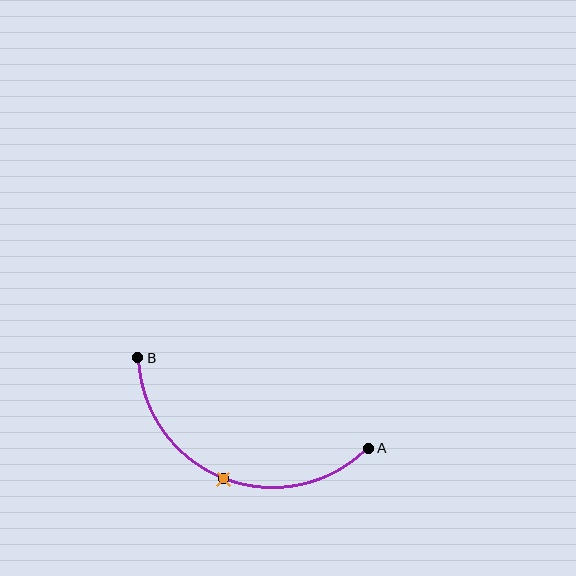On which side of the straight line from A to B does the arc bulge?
The arc bulges below the straight line connecting A and B.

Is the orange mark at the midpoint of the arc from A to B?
Yes. The orange mark lies on the arc at equal arc-length from both A and B — it is the arc midpoint.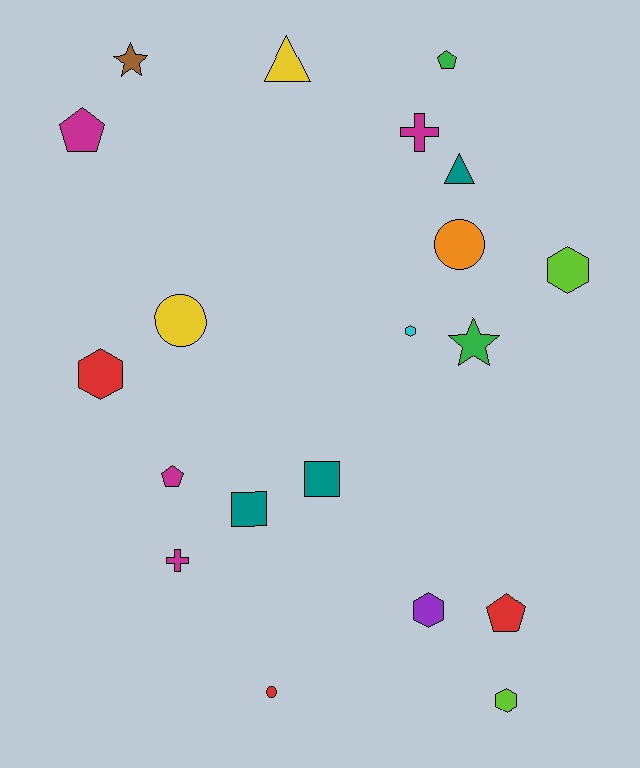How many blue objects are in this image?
There are no blue objects.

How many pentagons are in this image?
There are 4 pentagons.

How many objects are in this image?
There are 20 objects.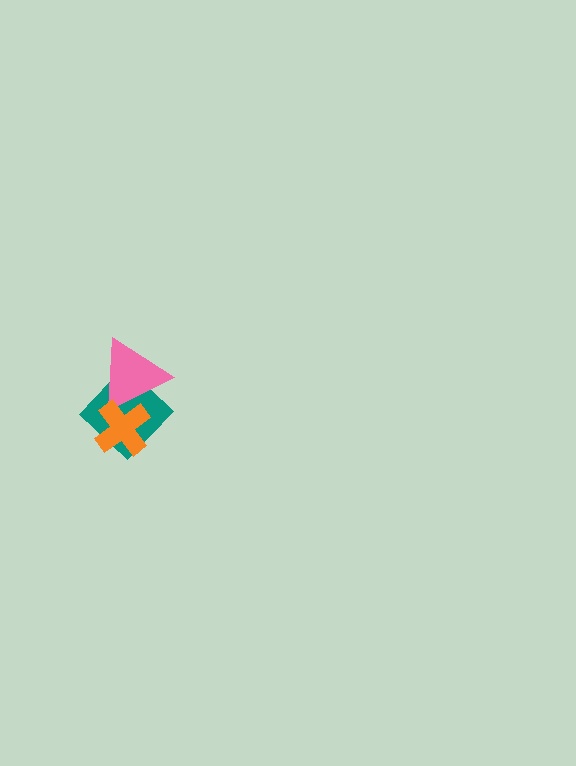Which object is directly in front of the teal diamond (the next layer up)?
The pink triangle is directly in front of the teal diamond.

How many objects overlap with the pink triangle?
2 objects overlap with the pink triangle.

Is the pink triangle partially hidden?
Yes, it is partially covered by another shape.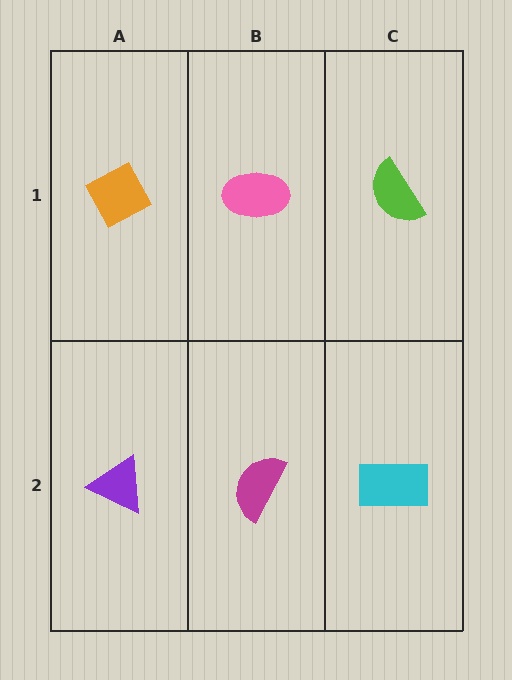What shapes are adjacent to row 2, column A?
An orange diamond (row 1, column A), a magenta semicircle (row 2, column B).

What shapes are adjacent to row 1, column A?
A purple triangle (row 2, column A), a pink ellipse (row 1, column B).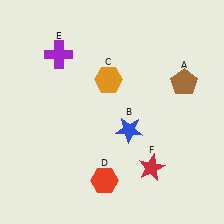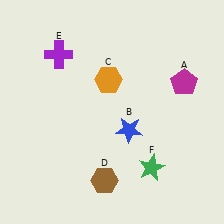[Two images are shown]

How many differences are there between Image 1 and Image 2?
There are 3 differences between the two images.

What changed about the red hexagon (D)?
In Image 1, D is red. In Image 2, it changed to brown.